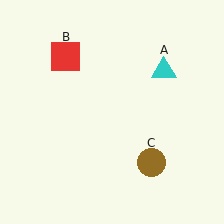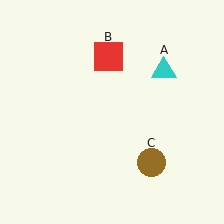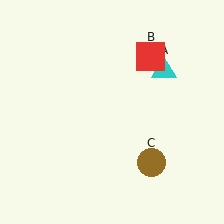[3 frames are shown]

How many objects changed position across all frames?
1 object changed position: red square (object B).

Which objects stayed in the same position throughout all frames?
Cyan triangle (object A) and brown circle (object C) remained stationary.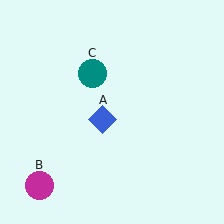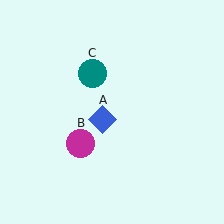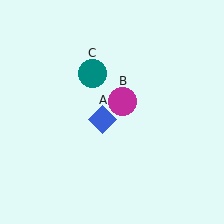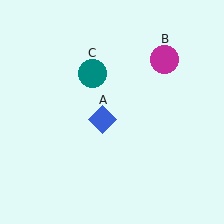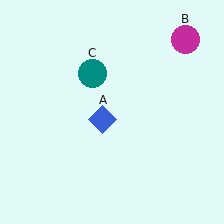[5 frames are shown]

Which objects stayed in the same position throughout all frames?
Blue diamond (object A) and teal circle (object C) remained stationary.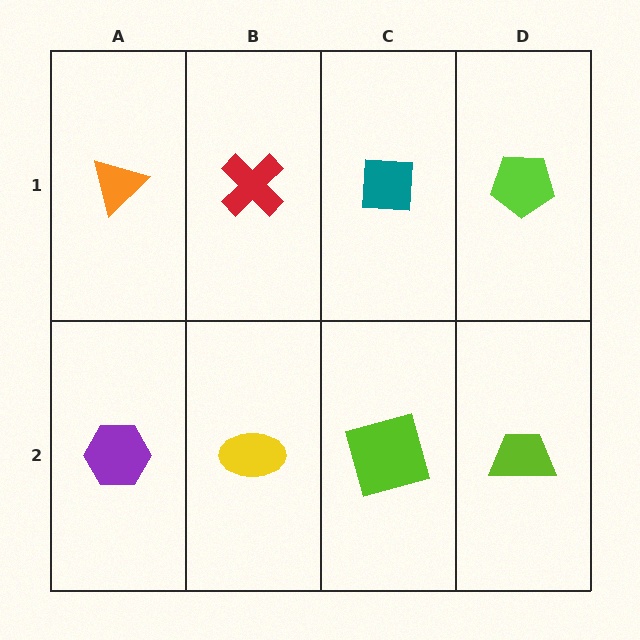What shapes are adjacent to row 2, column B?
A red cross (row 1, column B), a purple hexagon (row 2, column A), a lime square (row 2, column C).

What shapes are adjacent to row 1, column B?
A yellow ellipse (row 2, column B), an orange triangle (row 1, column A), a teal square (row 1, column C).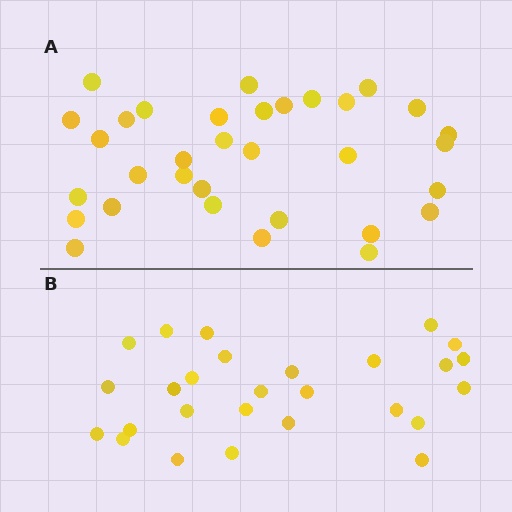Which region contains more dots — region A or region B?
Region A (the top region) has more dots.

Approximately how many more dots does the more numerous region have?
Region A has about 6 more dots than region B.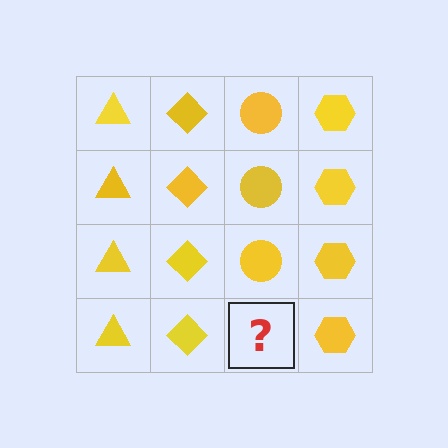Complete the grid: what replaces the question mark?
The question mark should be replaced with a yellow circle.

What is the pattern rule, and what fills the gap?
The rule is that each column has a consistent shape. The gap should be filled with a yellow circle.